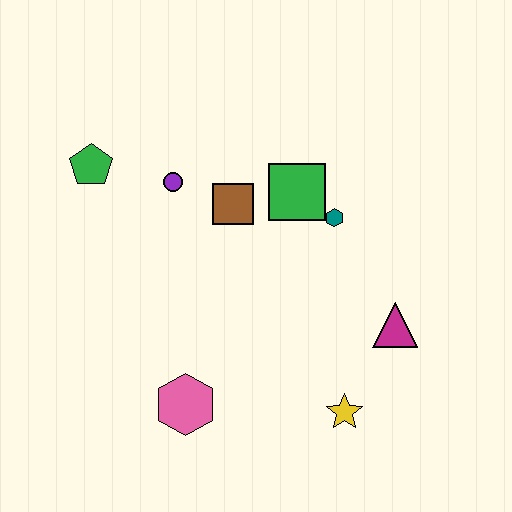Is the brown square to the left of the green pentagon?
No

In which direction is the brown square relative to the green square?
The brown square is to the left of the green square.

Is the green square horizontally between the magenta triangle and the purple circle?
Yes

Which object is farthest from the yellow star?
The green pentagon is farthest from the yellow star.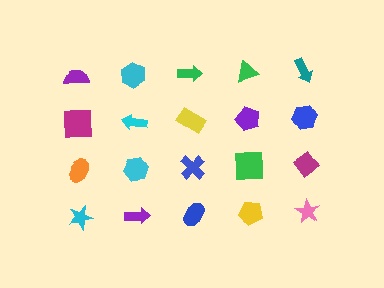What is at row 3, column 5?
A magenta diamond.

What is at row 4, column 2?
A purple arrow.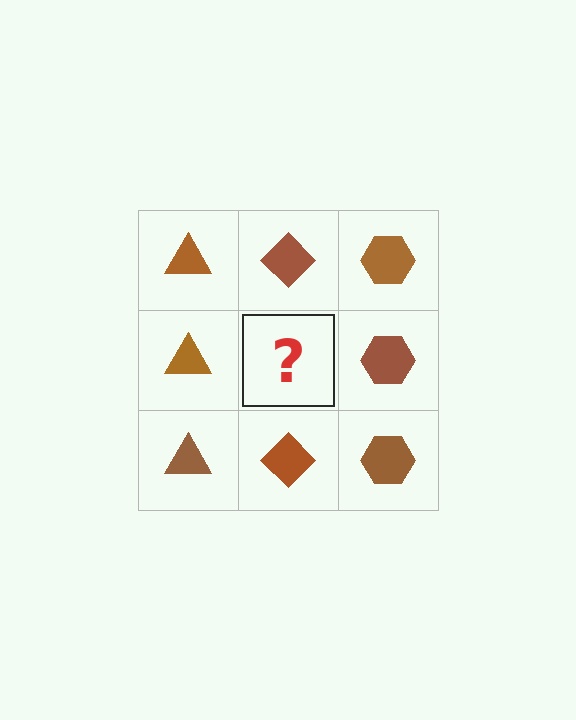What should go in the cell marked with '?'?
The missing cell should contain a brown diamond.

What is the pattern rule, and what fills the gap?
The rule is that each column has a consistent shape. The gap should be filled with a brown diamond.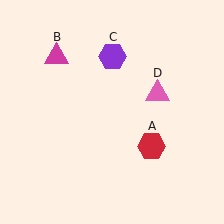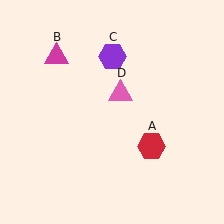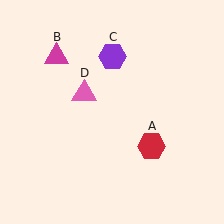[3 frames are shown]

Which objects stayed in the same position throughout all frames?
Red hexagon (object A) and magenta triangle (object B) and purple hexagon (object C) remained stationary.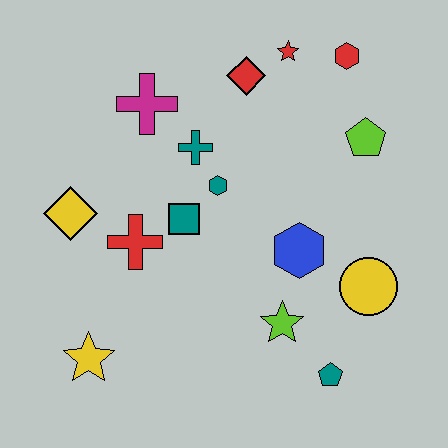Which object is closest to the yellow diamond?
The red cross is closest to the yellow diamond.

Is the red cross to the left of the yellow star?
No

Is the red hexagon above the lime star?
Yes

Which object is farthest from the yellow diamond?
The red hexagon is farthest from the yellow diamond.